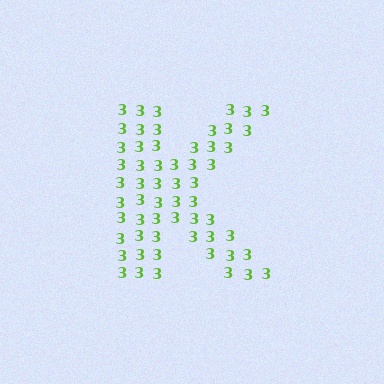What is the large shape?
The large shape is the letter K.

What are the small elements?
The small elements are digit 3's.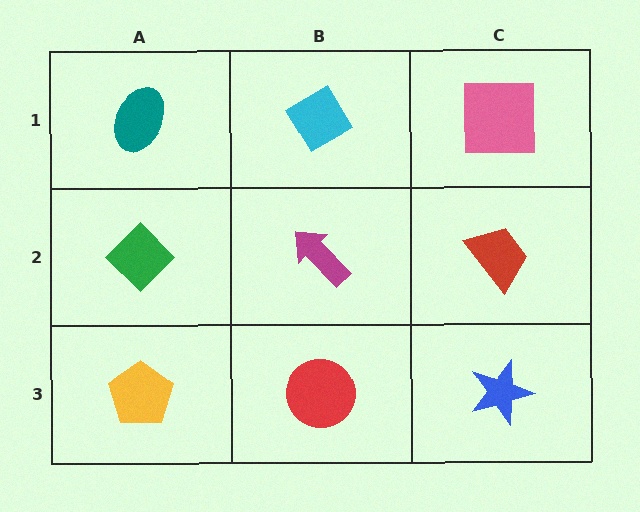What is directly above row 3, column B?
A magenta arrow.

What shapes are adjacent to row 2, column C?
A pink square (row 1, column C), a blue star (row 3, column C), a magenta arrow (row 2, column B).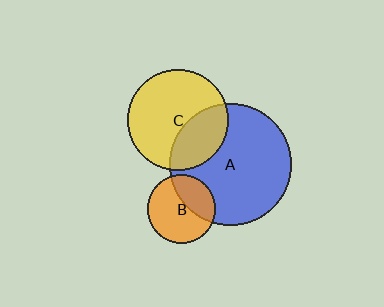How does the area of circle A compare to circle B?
Approximately 3.2 times.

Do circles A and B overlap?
Yes.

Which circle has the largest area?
Circle A (blue).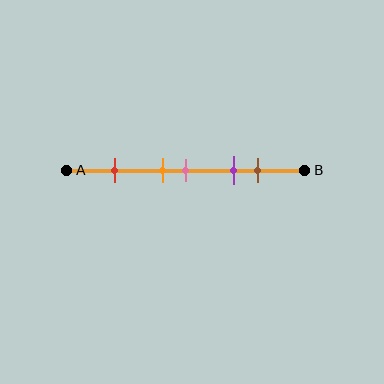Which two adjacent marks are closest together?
The orange and pink marks are the closest adjacent pair.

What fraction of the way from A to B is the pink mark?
The pink mark is approximately 50% (0.5) of the way from A to B.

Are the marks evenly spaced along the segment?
No, the marks are not evenly spaced.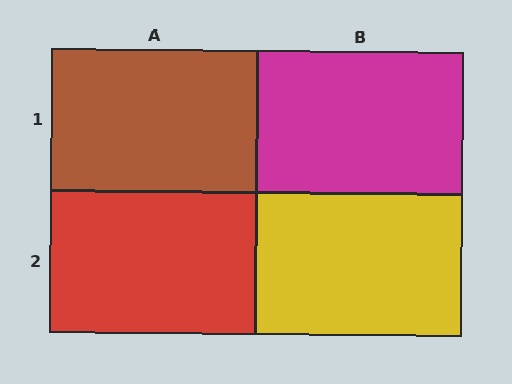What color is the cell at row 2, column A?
Red.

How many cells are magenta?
1 cell is magenta.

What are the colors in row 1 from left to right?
Brown, magenta.